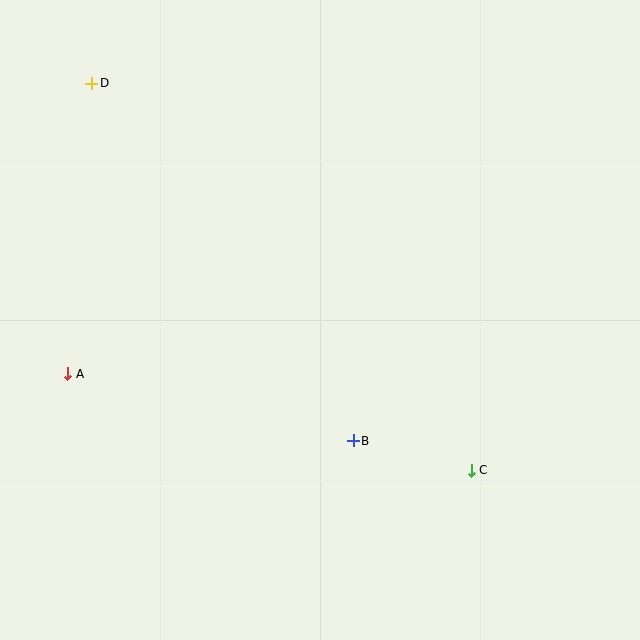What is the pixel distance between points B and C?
The distance between B and C is 121 pixels.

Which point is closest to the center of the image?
Point B at (353, 441) is closest to the center.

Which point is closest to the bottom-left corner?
Point A is closest to the bottom-left corner.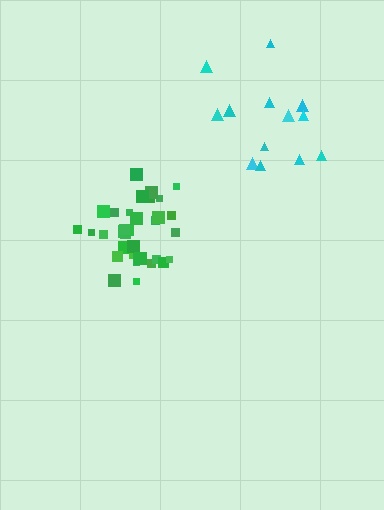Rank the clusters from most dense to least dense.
green, cyan.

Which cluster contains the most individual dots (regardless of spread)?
Green (35).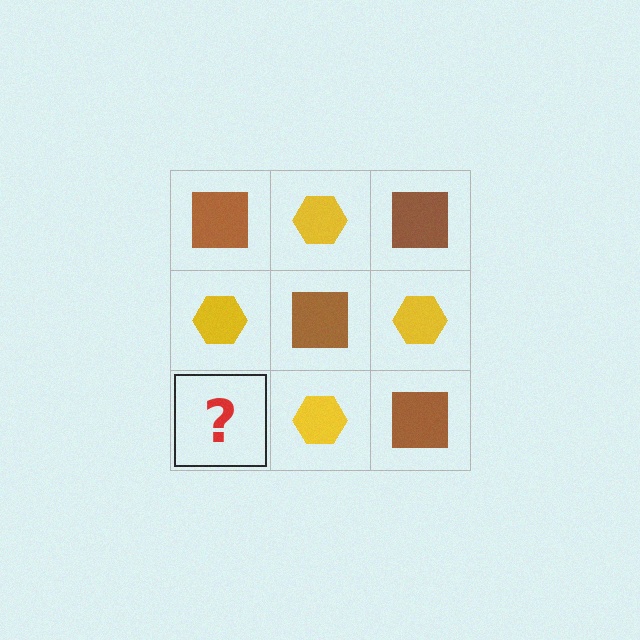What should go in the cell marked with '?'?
The missing cell should contain a brown square.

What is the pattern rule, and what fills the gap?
The rule is that it alternates brown square and yellow hexagon in a checkerboard pattern. The gap should be filled with a brown square.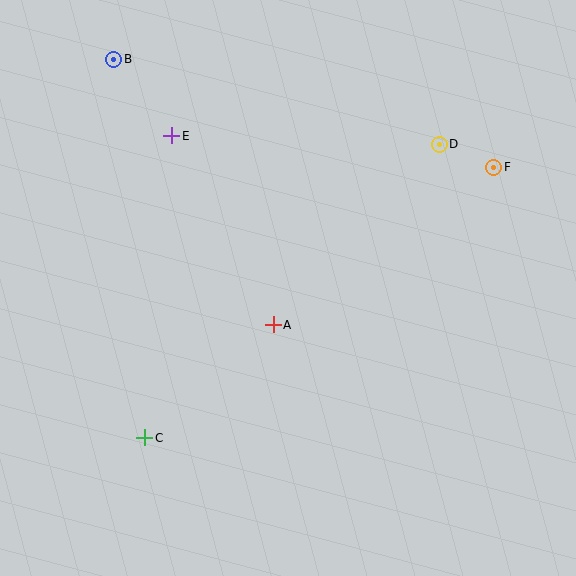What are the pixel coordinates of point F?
Point F is at (494, 167).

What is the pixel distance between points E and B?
The distance between E and B is 96 pixels.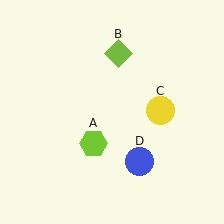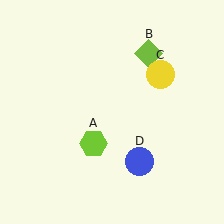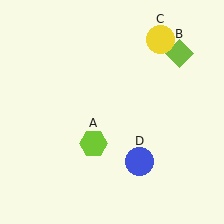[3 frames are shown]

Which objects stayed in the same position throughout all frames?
Lime hexagon (object A) and blue circle (object D) remained stationary.